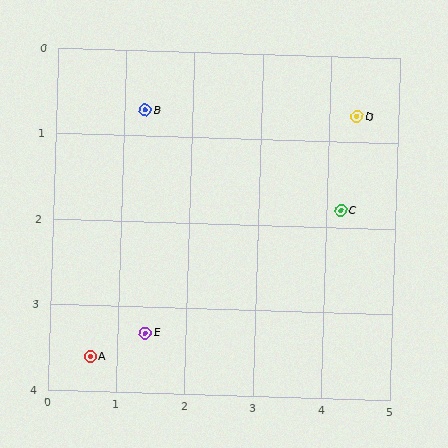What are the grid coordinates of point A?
Point A is at approximately (0.6, 3.6).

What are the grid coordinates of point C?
Point C is at approximately (4.2, 1.8).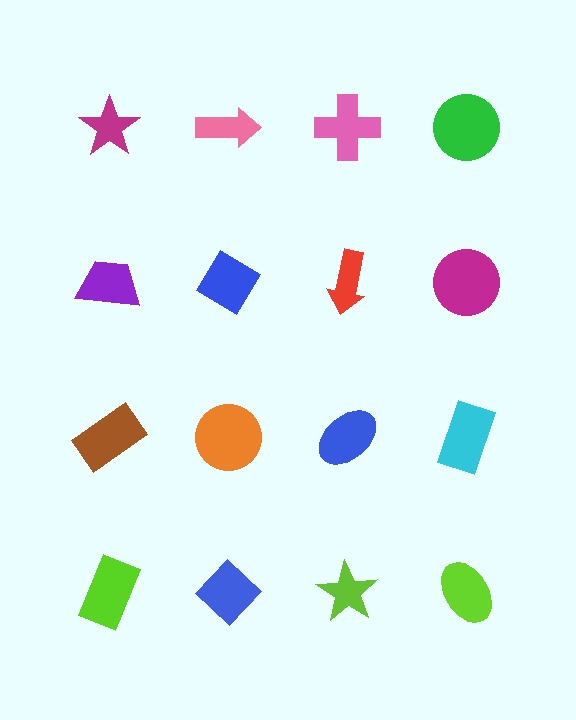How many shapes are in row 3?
4 shapes.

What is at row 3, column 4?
A cyan rectangle.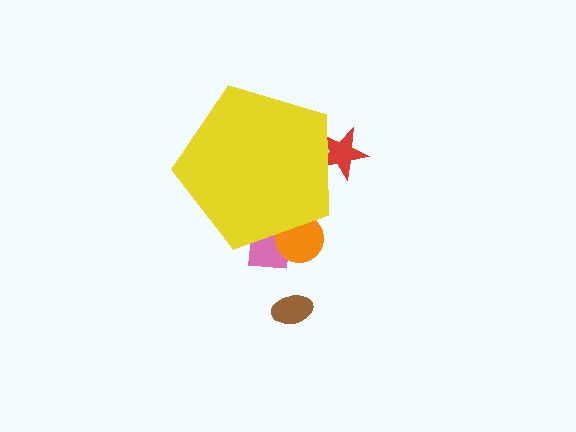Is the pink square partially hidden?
Yes, the pink square is partially hidden behind the yellow pentagon.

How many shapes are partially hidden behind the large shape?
3 shapes are partially hidden.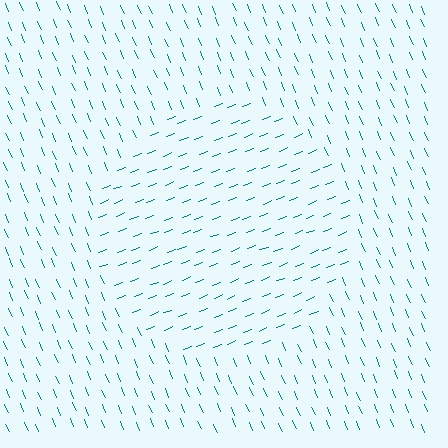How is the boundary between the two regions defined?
The boundary is defined purely by a change in line orientation (approximately 88 degrees difference). All lines are the same color and thickness.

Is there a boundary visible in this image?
Yes, there is a texture boundary formed by a change in line orientation.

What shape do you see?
I see a circle.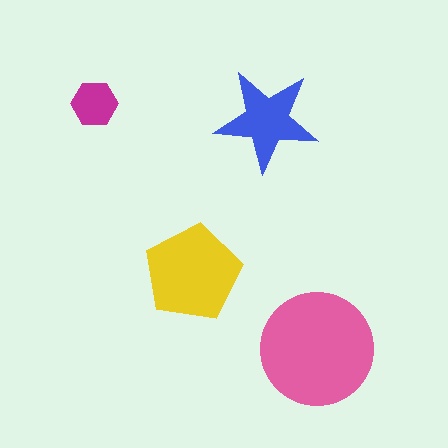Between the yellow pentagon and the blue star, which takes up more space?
The yellow pentagon.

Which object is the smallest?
The magenta hexagon.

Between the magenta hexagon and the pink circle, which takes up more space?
The pink circle.